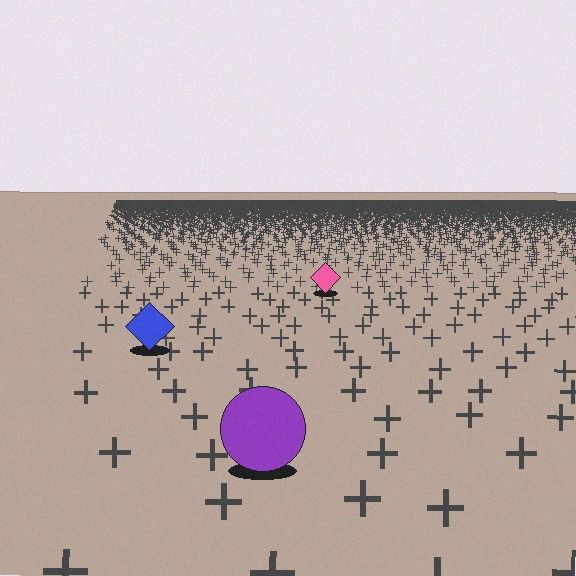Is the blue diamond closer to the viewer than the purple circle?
No. The purple circle is closer — you can tell from the texture gradient: the ground texture is coarser near it.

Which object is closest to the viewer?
The purple circle is closest. The texture marks near it are larger and more spread out.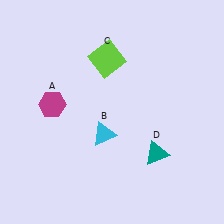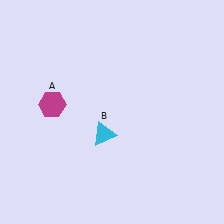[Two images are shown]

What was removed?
The lime square (C), the teal triangle (D) were removed in Image 2.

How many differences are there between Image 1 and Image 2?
There are 2 differences between the two images.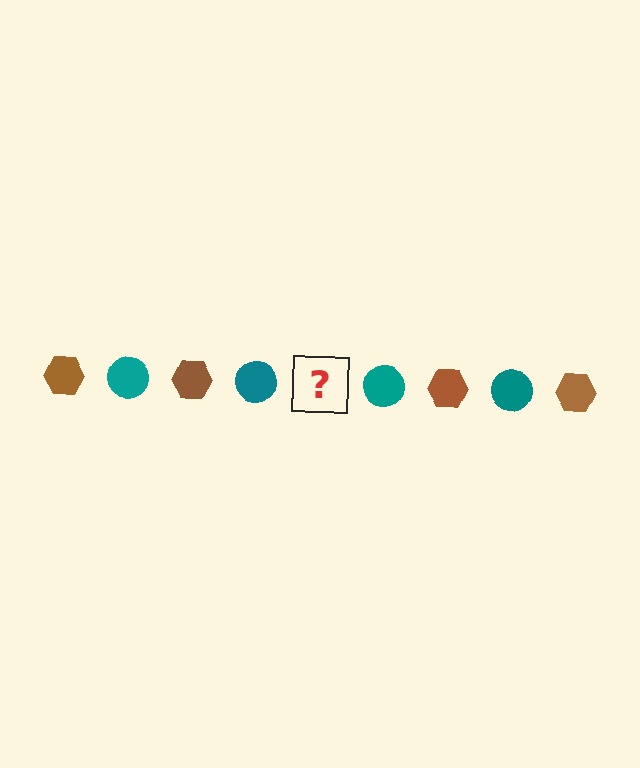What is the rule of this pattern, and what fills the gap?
The rule is that the pattern alternates between brown hexagon and teal circle. The gap should be filled with a brown hexagon.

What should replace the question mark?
The question mark should be replaced with a brown hexagon.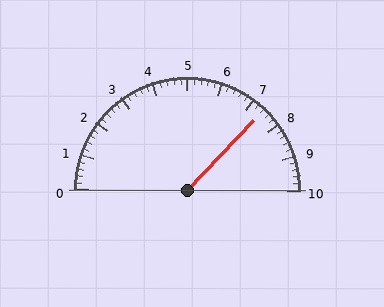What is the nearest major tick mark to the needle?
The nearest major tick mark is 7.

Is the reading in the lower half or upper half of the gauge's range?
The reading is in the upper half of the range (0 to 10).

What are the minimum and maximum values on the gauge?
The gauge ranges from 0 to 10.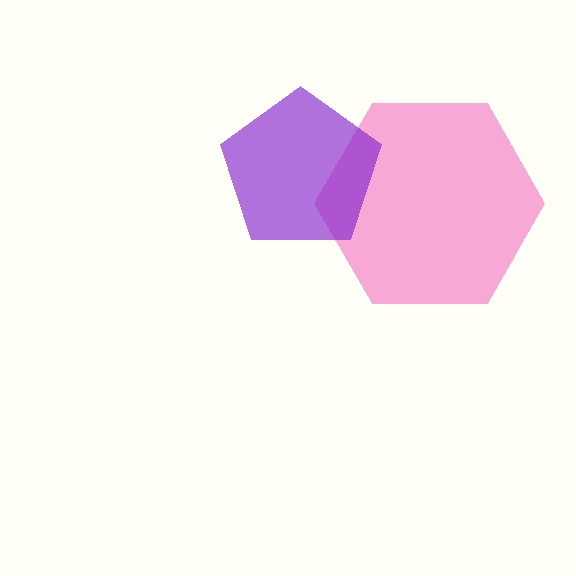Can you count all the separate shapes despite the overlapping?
Yes, there are 2 separate shapes.